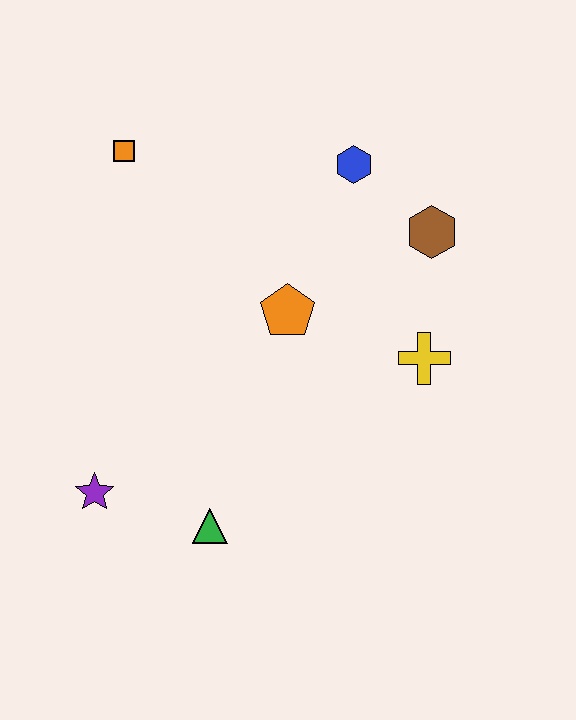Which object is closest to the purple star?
The green triangle is closest to the purple star.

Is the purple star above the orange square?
No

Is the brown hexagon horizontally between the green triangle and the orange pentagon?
No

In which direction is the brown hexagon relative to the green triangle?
The brown hexagon is above the green triangle.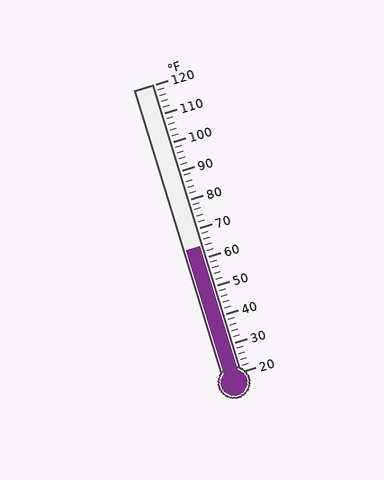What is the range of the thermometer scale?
The thermometer scale ranges from 20°F to 120°F.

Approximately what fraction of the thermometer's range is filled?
The thermometer is filled to approximately 45% of its range.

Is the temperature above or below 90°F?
The temperature is below 90°F.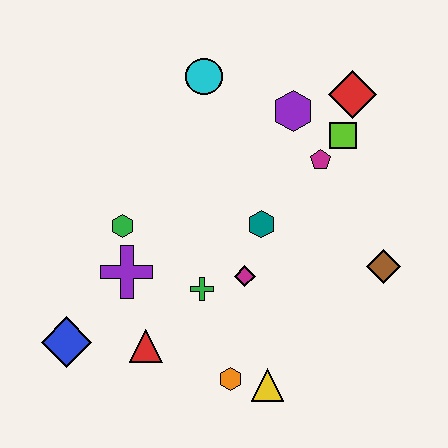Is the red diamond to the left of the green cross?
No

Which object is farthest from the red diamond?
The blue diamond is farthest from the red diamond.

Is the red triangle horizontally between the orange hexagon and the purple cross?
Yes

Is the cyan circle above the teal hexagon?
Yes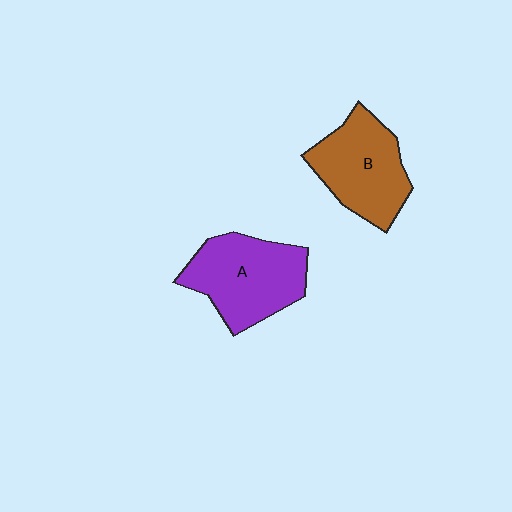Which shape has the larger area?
Shape A (purple).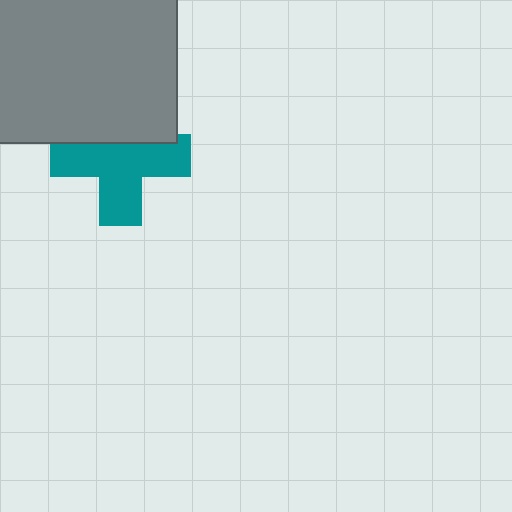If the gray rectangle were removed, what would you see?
You would see the complete teal cross.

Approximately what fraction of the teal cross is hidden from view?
Roughly 32% of the teal cross is hidden behind the gray rectangle.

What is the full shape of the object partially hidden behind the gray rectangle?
The partially hidden object is a teal cross.